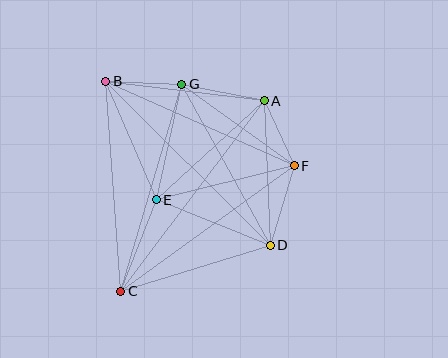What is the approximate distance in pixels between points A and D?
The distance between A and D is approximately 145 pixels.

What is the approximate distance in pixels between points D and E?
The distance between D and E is approximately 123 pixels.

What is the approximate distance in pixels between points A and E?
The distance between A and E is approximately 146 pixels.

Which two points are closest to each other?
Points A and F are closest to each other.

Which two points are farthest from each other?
Points A and C are farthest from each other.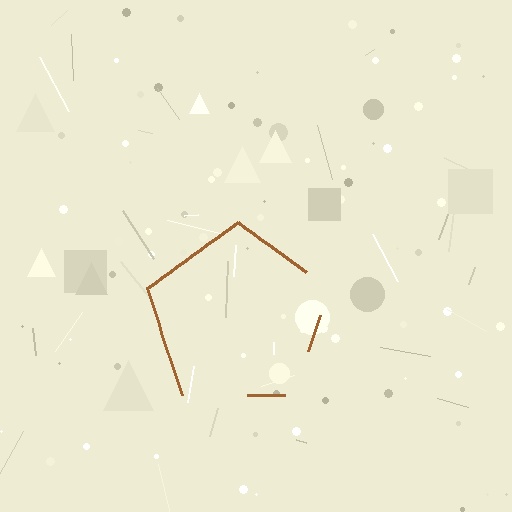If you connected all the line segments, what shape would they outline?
They would outline a pentagon.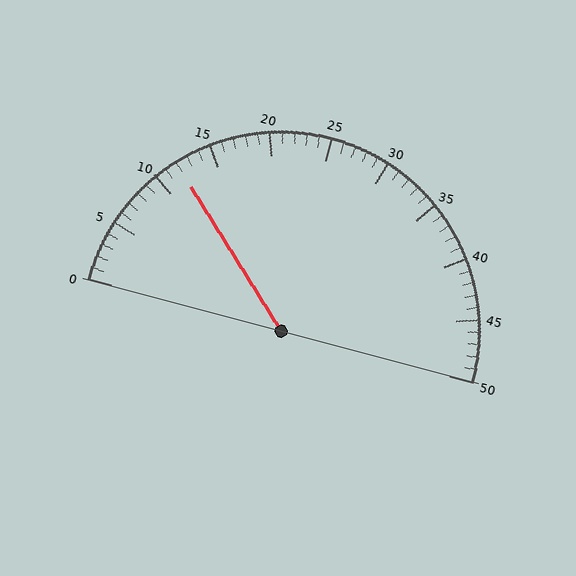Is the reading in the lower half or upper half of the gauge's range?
The reading is in the lower half of the range (0 to 50).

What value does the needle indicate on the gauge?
The needle indicates approximately 12.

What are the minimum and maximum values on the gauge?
The gauge ranges from 0 to 50.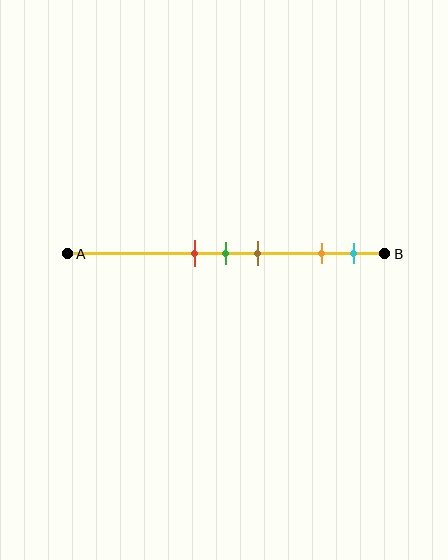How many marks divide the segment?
There are 5 marks dividing the segment.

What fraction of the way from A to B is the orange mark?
The orange mark is approximately 80% (0.8) of the way from A to B.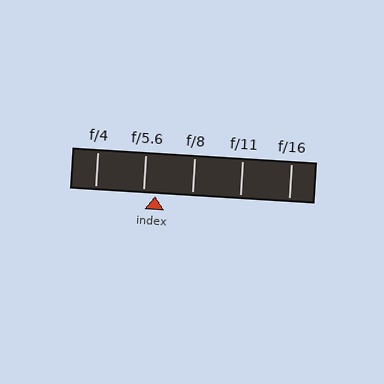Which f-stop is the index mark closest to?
The index mark is closest to f/5.6.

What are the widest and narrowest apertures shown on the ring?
The widest aperture shown is f/4 and the narrowest is f/16.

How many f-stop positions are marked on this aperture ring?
There are 5 f-stop positions marked.